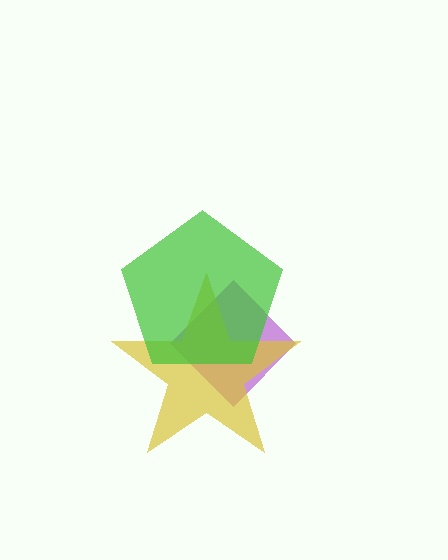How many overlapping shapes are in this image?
There are 3 overlapping shapes in the image.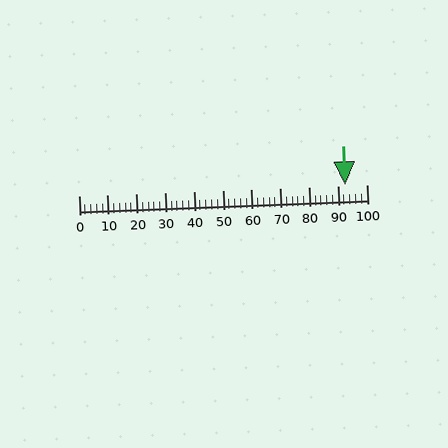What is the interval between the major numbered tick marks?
The major tick marks are spaced 10 units apart.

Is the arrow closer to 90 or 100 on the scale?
The arrow is closer to 90.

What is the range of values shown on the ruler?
The ruler shows values from 0 to 100.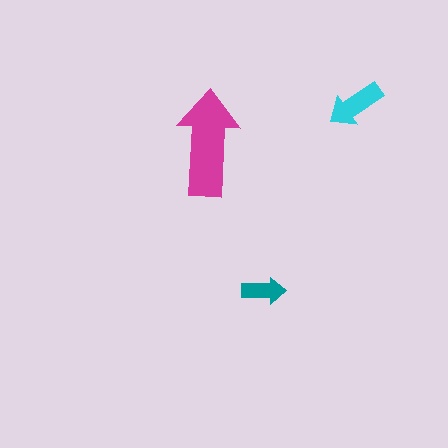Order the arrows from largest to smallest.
the magenta one, the cyan one, the teal one.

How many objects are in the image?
There are 3 objects in the image.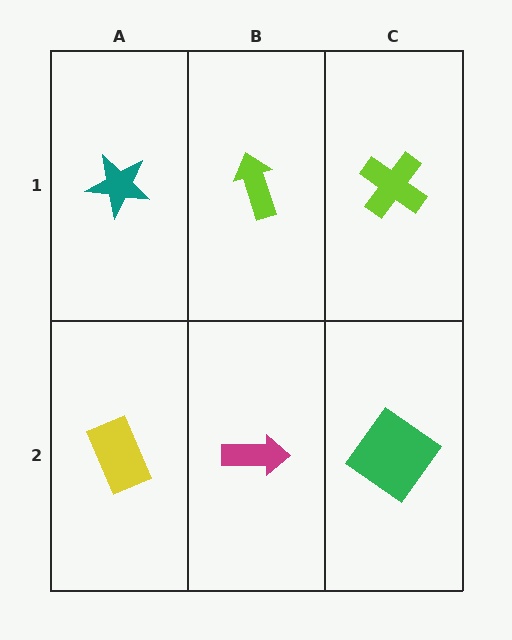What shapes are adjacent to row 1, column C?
A green diamond (row 2, column C), a lime arrow (row 1, column B).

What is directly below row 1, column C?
A green diamond.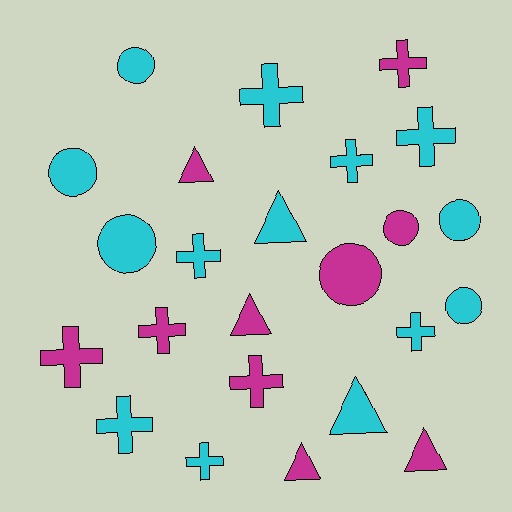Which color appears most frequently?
Cyan, with 14 objects.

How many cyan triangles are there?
There are 2 cyan triangles.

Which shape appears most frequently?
Cross, with 11 objects.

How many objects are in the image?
There are 24 objects.